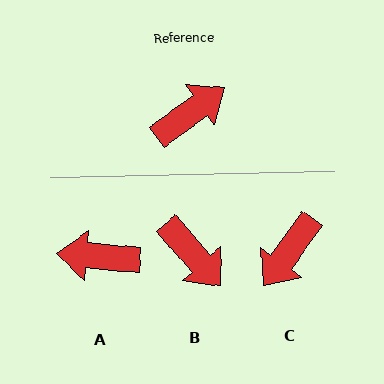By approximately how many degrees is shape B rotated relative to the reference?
Approximately 85 degrees clockwise.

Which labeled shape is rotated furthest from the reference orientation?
C, about 162 degrees away.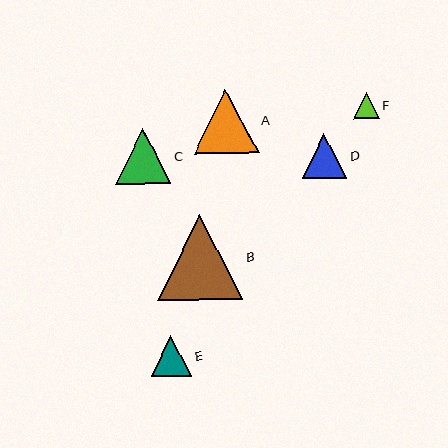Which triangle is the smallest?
Triangle F is the smallest with a size of approximately 26 pixels.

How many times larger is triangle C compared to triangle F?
Triangle C is approximately 2.1 times the size of triangle F.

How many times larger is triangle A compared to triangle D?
Triangle A is approximately 1.4 times the size of triangle D.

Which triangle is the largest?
Triangle B is the largest with a size of approximately 85 pixels.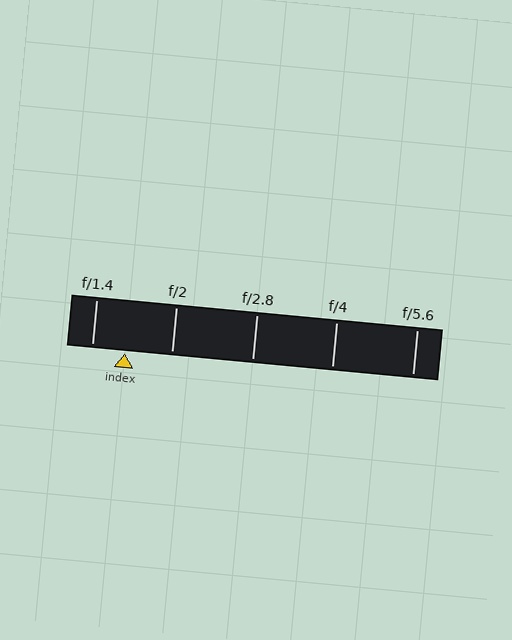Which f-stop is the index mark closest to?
The index mark is closest to f/1.4.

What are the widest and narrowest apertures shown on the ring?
The widest aperture shown is f/1.4 and the narrowest is f/5.6.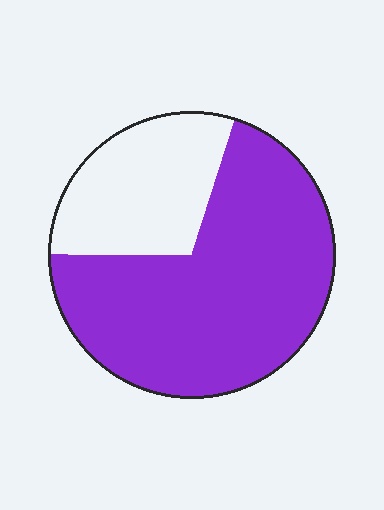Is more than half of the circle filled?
Yes.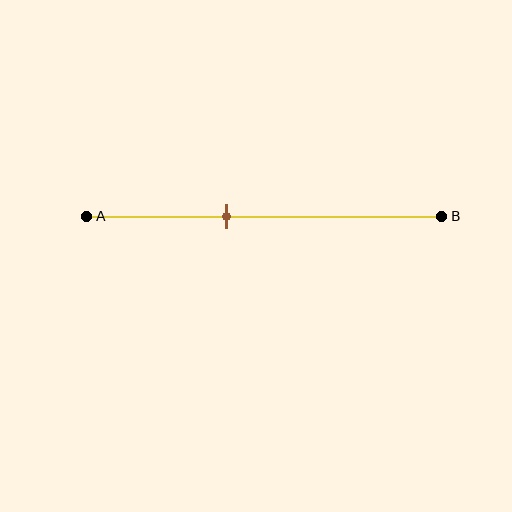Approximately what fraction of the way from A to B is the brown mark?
The brown mark is approximately 40% of the way from A to B.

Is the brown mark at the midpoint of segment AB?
No, the mark is at about 40% from A, not at the 50% midpoint.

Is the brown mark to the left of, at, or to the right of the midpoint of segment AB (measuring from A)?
The brown mark is to the left of the midpoint of segment AB.